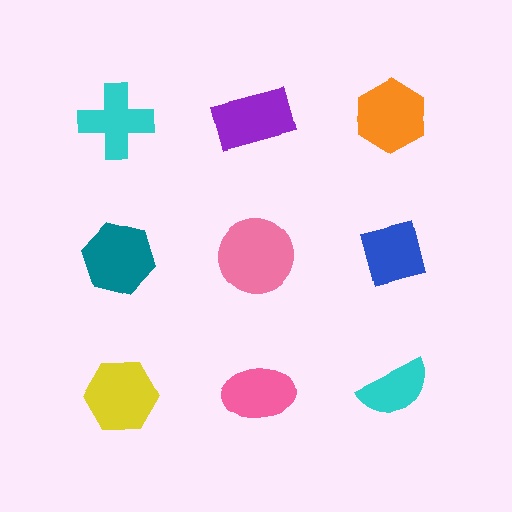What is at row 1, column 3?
An orange hexagon.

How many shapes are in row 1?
3 shapes.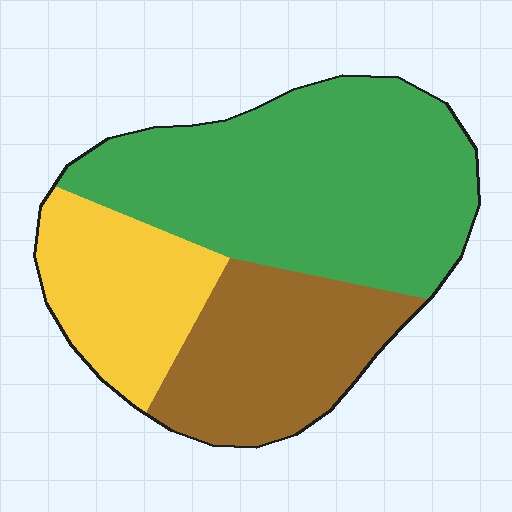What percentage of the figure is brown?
Brown takes up about one quarter (1/4) of the figure.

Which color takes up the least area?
Yellow, at roughly 20%.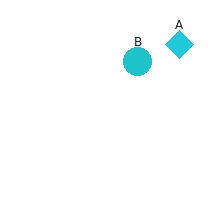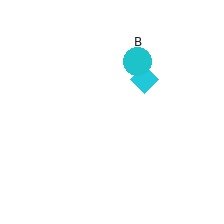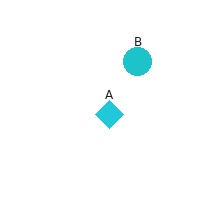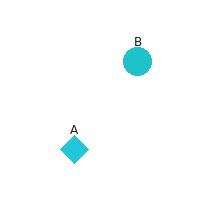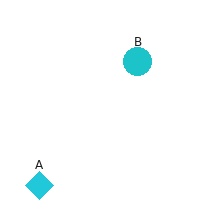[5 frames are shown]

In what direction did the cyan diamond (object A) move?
The cyan diamond (object A) moved down and to the left.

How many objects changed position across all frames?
1 object changed position: cyan diamond (object A).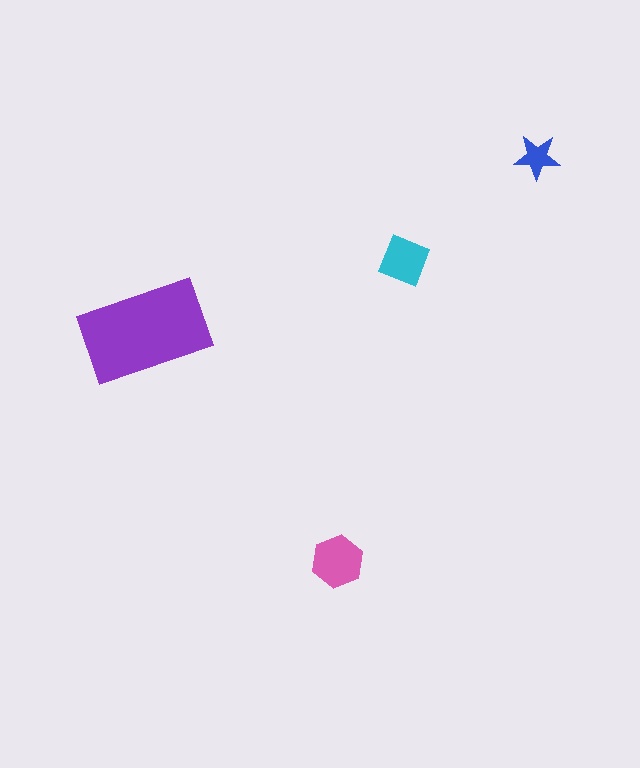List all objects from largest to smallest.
The purple rectangle, the pink hexagon, the cyan diamond, the blue star.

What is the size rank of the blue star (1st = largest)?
4th.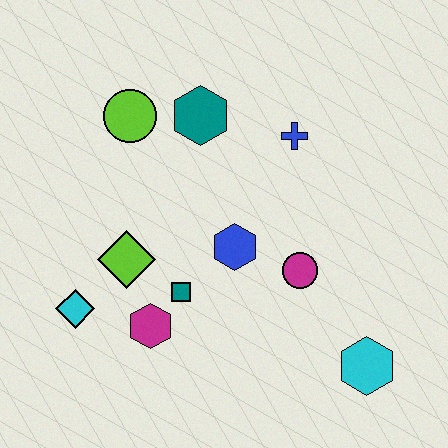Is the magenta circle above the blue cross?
No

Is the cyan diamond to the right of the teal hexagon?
No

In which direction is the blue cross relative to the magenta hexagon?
The blue cross is above the magenta hexagon.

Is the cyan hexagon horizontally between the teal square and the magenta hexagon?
No